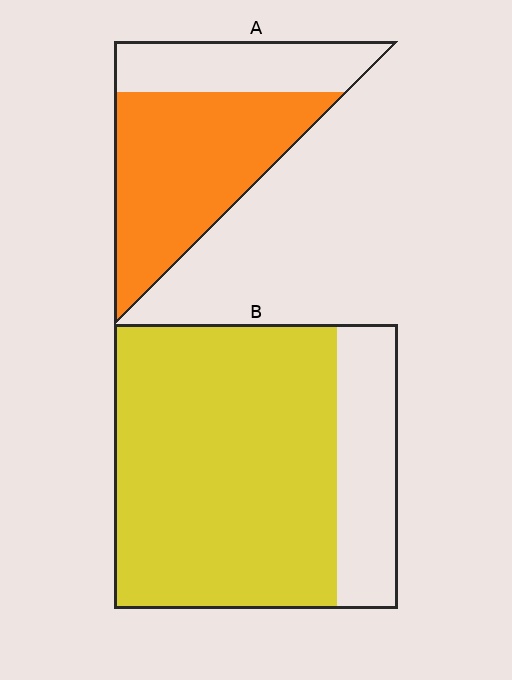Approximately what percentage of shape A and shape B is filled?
A is approximately 65% and B is approximately 80%.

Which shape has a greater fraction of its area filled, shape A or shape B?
Shape B.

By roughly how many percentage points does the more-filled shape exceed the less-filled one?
By roughly 10 percentage points (B over A).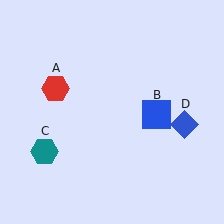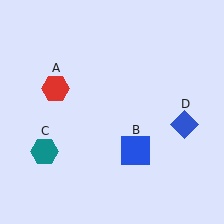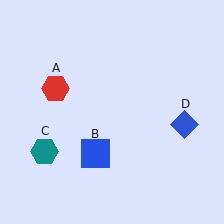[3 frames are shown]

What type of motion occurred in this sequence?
The blue square (object B) rotated clockwise around the center of the scene.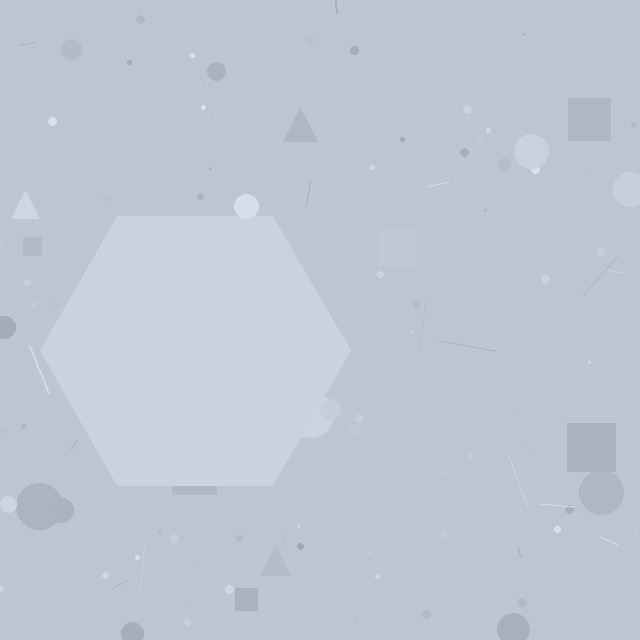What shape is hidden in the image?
A hexagon is hidden in the image.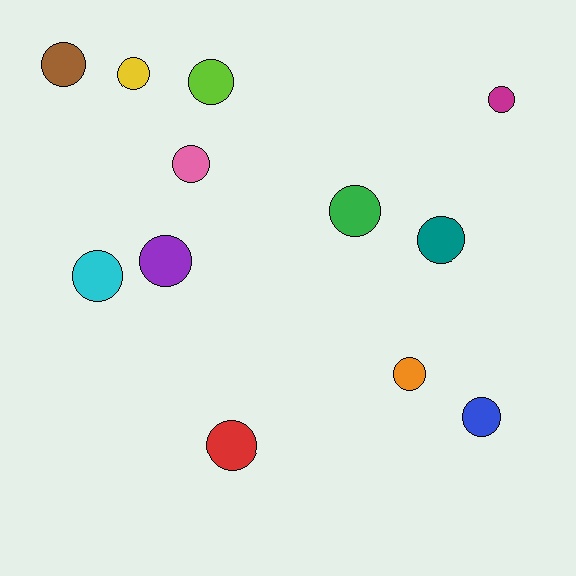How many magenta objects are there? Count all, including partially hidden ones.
There is 1 magenta object.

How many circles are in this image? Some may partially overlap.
There are 12 circles.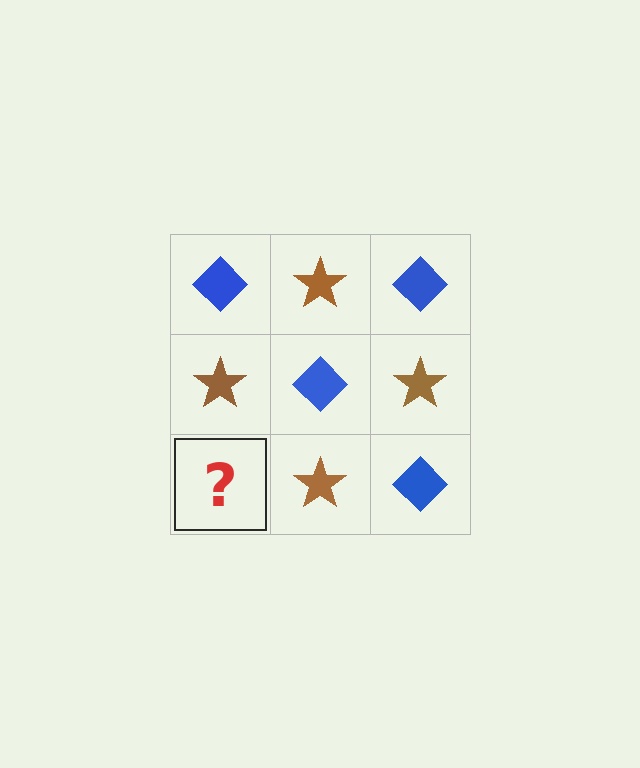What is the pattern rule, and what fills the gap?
The rule is that it alternates blue diamond and brown star in a checkerboard pattern. The gap should be filled with a blue diamond.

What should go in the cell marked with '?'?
The missing cell should contain a blue diamond.